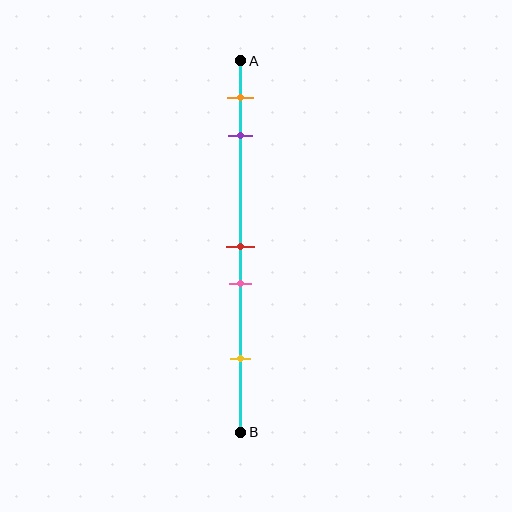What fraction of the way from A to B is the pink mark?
The pink mark is approximately 60% (0.6) of the way from A to B.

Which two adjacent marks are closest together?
The red and pink marks are the closest adjacent pair.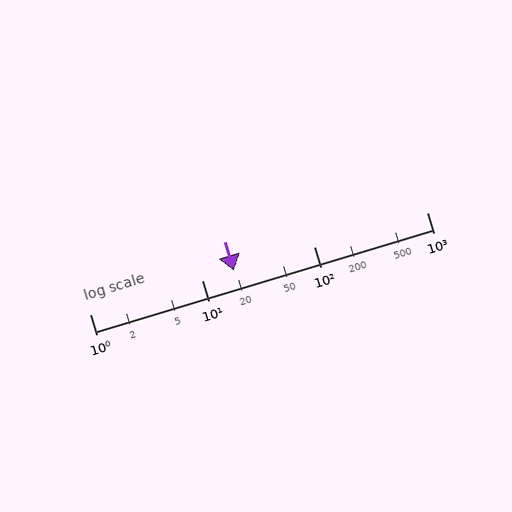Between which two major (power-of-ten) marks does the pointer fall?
The pointer is between 10 and 100.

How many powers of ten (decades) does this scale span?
The scale spans 3 decades, from 1 to 1000.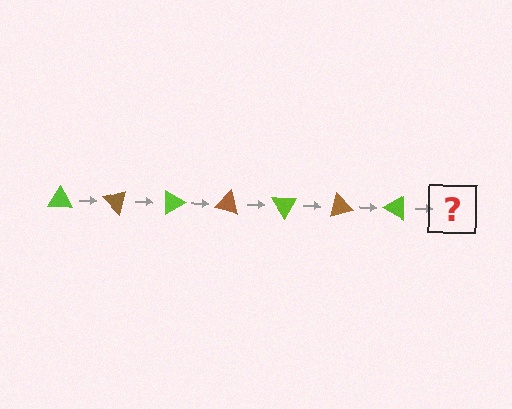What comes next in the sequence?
The next element should be a brown triangle, rotated 315 degrees from the start.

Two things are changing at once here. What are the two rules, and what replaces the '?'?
The two rules are that it rotates 45 degrees each step and the color cycles through lime and brown. The '?' should be a brown triangle, rotated 315 degrees from the start.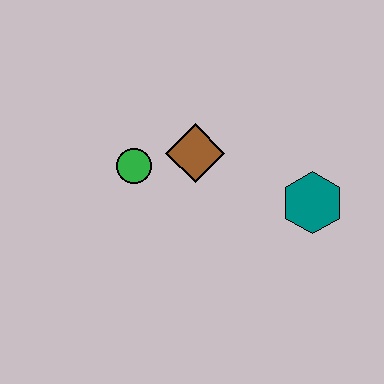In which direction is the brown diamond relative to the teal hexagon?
The brown diamond is to the left of the teal hexagon.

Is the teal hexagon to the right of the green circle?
Yes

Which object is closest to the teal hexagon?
The brown diamond is closest to the teal hexagon.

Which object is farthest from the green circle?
The teal hexagon is farthest from the green circle.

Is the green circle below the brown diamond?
Yes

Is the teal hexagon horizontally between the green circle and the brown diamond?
No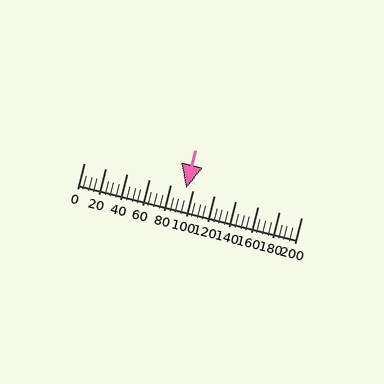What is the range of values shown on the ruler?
The ruler shows values from 0 to 200.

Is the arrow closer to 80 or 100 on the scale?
The arrow is closer to 100.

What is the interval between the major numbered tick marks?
The major tick marks are spaced 20 units apart.